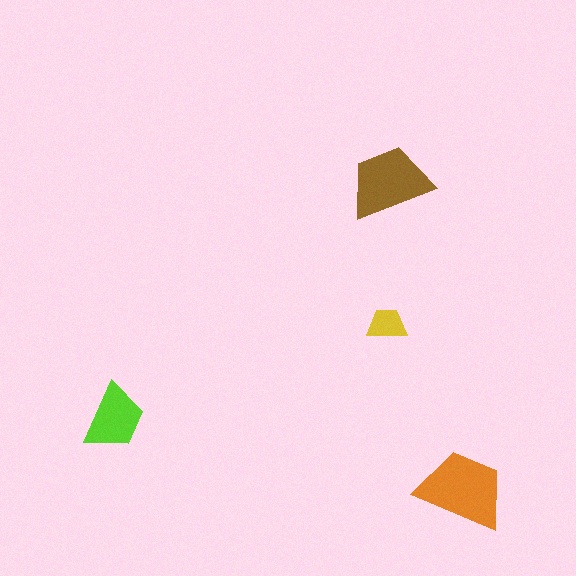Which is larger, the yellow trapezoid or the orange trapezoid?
The orange one.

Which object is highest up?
The brown trapezoid is topmost.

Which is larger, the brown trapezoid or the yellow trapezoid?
The brown one.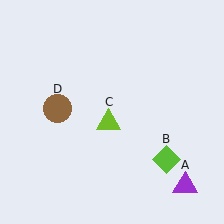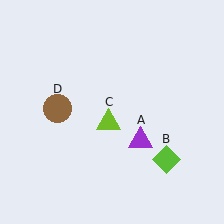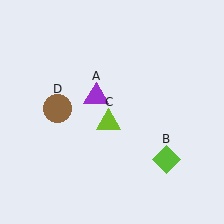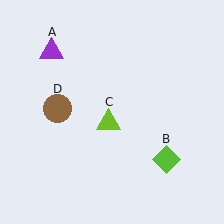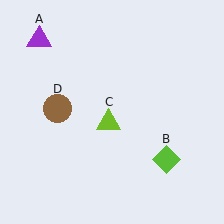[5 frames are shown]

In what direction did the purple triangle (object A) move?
The purple triangle (object A) moved up and to the left.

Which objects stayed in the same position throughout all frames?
Lime diamond (object B) and lime triangle (object C) and brown circle (object D) remained stationary.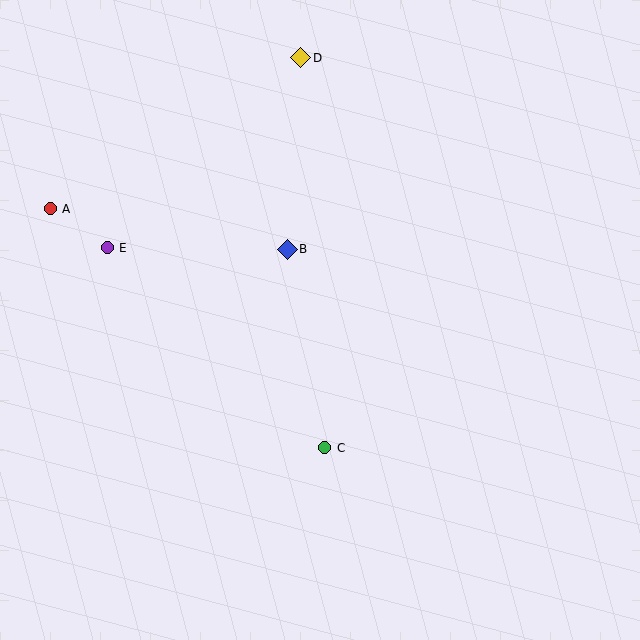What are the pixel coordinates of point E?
Point E is at (107, 248).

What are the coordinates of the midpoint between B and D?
The midpoint between B and D is at (294, 153).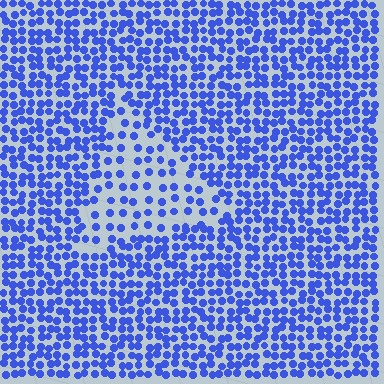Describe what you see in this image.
The image contains small blue elements arranged at two different densities. A triangle-shaped region is visible where the elements are less densely packed than the surrounding area.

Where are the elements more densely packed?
The elements are more densely packed outside the triangle boundary.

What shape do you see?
I see a triangle.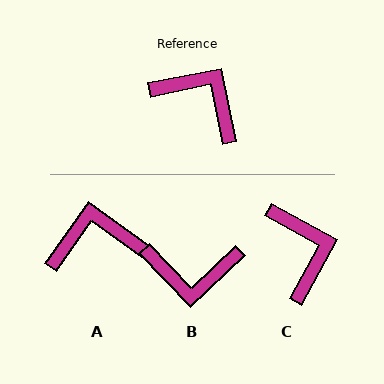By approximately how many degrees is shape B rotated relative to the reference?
Approximately 148 degrees clockwise.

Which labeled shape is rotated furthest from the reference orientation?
B, about 148 degrees away.